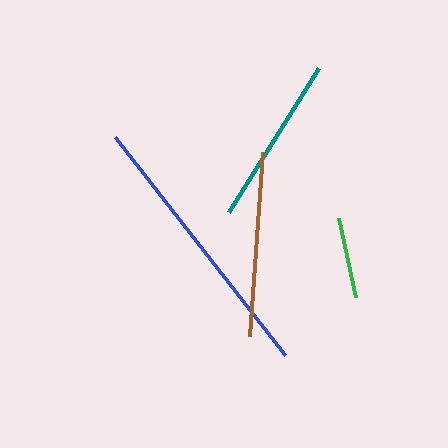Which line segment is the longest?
The blue line is the longest at approximately 276 pixels.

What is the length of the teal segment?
The teal segment is approximately 170 pixels long.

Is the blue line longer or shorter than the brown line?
The blue line is longer than the brown line.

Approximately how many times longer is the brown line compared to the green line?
The brown line is approximately 2.3 times the length of the green line.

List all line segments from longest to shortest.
From longest to shortest: blue, brown, teal, green.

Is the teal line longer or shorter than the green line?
The teal line is longer than the green line.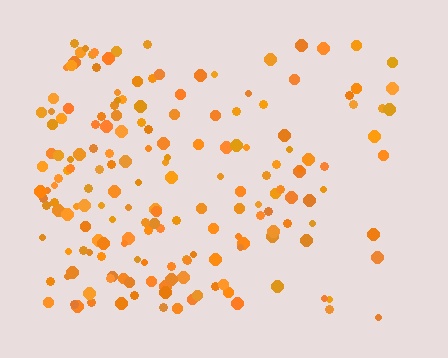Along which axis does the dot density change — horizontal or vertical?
Horizontal.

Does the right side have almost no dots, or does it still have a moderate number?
Still a moderate number, just noticeably fewer than the left.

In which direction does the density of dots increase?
From right to left, with the left side densest.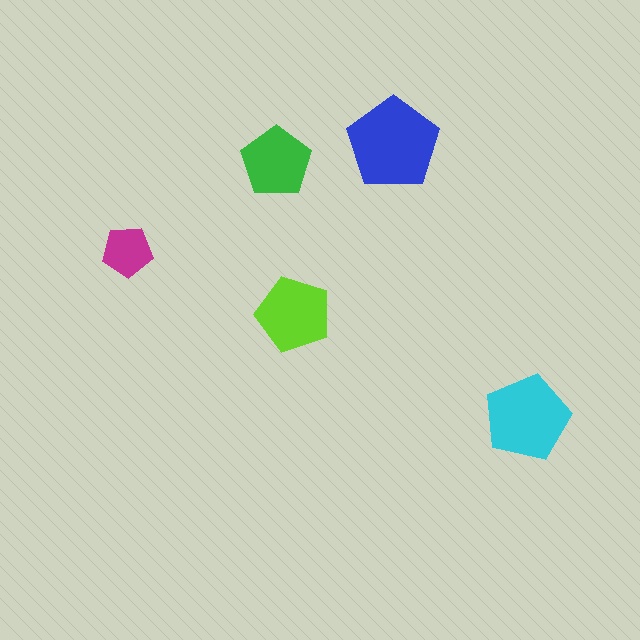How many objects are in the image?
There are 5 objects in the image.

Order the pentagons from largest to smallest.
the blue one, the cyan one, the lime one, the green one, the magenta one.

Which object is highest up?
The blue pentagon is topmost.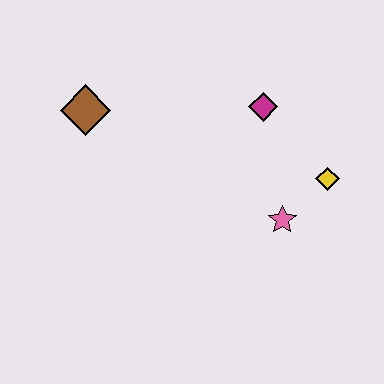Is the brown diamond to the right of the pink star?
No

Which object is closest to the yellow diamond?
The pink star is closest to the yellow diamond.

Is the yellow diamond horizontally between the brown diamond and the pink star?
No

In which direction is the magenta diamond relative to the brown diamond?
The magenta diamond is to the right of the brown diamond.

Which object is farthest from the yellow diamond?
The brown diamond is farthest from the yellow diamond.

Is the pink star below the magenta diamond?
Yes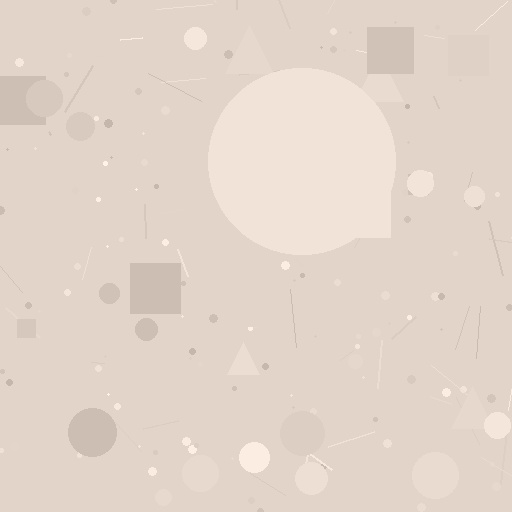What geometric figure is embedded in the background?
A circle is embedded in the background.